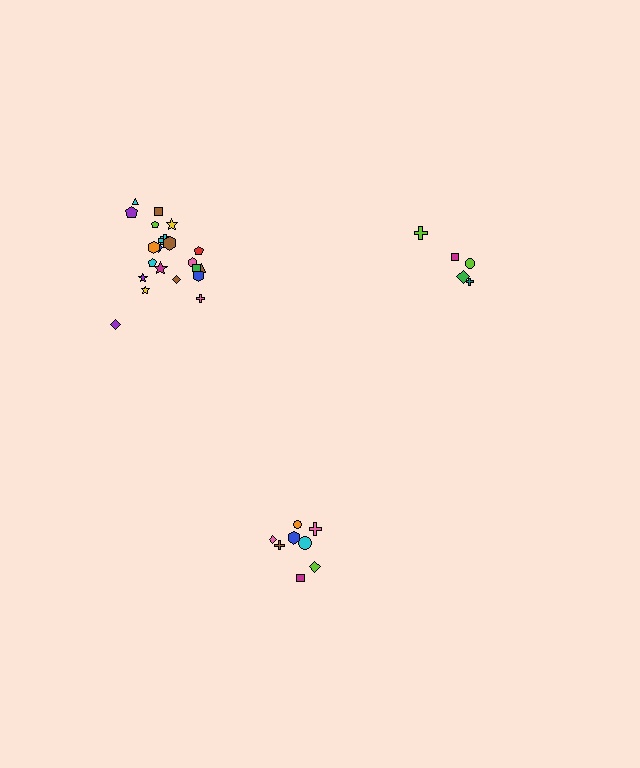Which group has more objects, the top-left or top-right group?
The top-left group.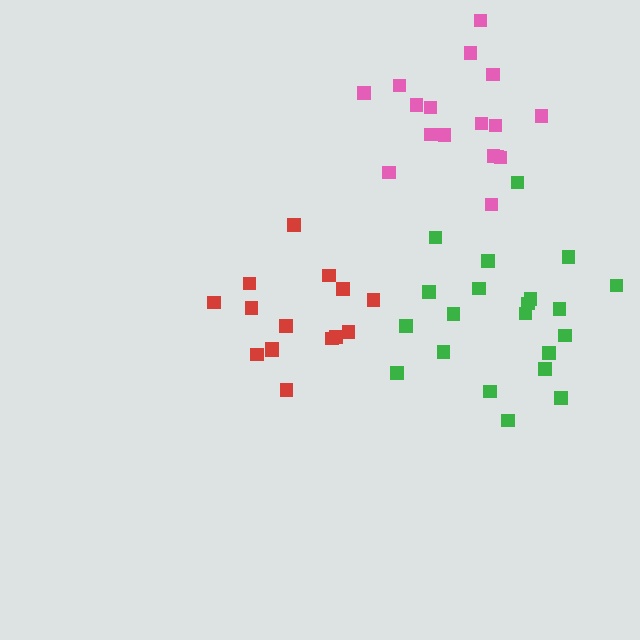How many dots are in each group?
Group 1: 15 dots, Group 2: 21 dots, Group 3: 17 dots (53 total).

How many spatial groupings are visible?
There are 3 spatial groupings.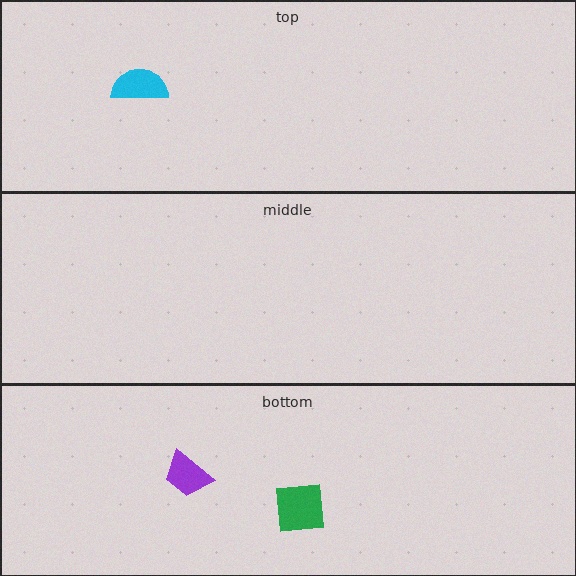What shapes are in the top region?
The cyan semicircle.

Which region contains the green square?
The bottom region.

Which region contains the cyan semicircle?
The top region.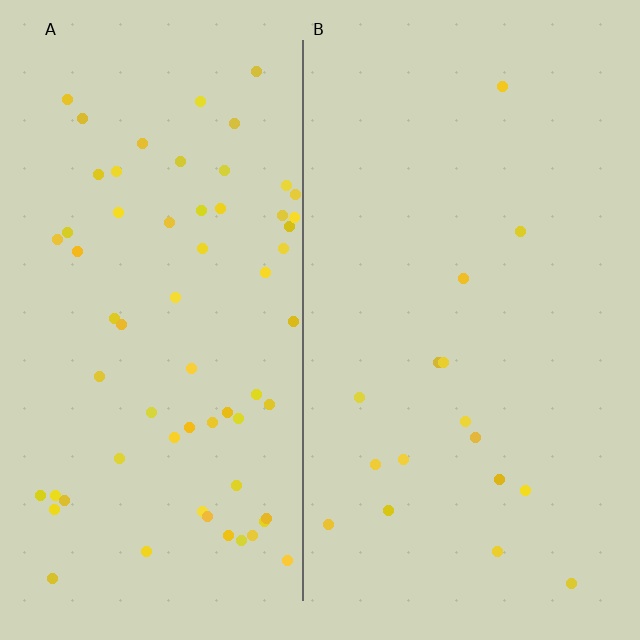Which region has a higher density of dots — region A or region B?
A (the left).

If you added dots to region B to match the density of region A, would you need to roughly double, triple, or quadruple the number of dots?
Approximately quadruple.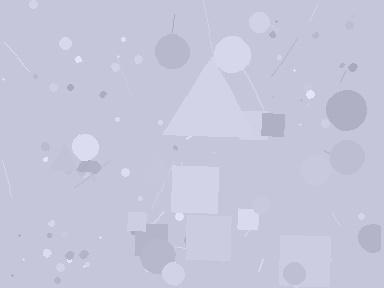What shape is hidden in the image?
A triangle is hidden in the image.